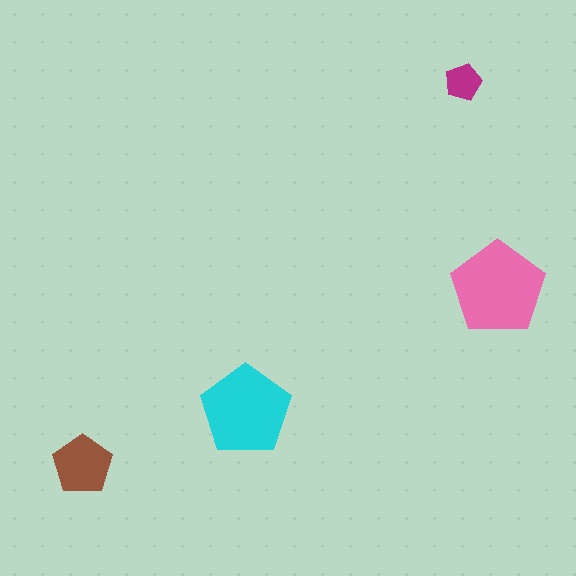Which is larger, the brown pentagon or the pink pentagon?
The pink one.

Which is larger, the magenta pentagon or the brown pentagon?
The brown one.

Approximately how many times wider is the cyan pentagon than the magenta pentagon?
About 2.5 times wider.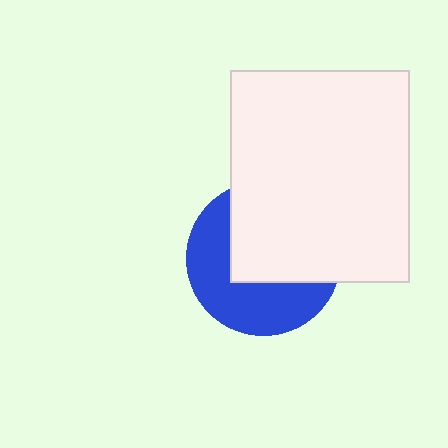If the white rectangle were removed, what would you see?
You would see the complete blue circle.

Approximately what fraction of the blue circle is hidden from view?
Roughly 53% of the blue circle is hidden behind the white rectangle.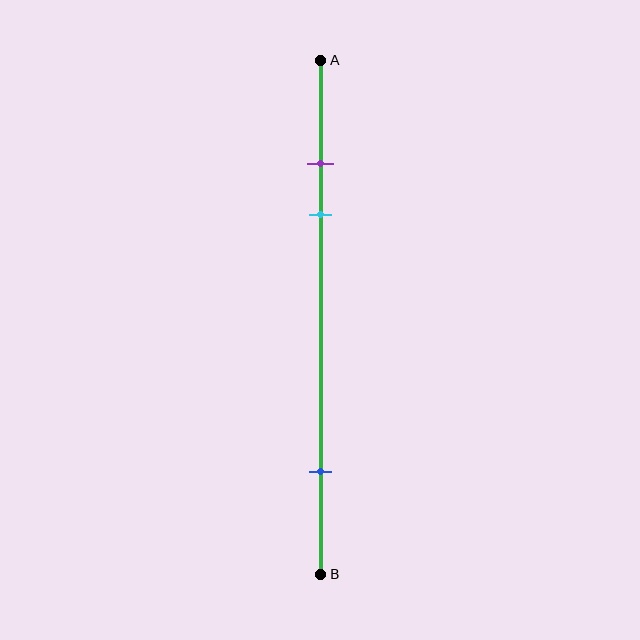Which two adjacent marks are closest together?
The purple and cyan marks are the closest adjacent pair.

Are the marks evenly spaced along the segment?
No, the marks are not evenly spaced.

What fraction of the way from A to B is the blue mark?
The blue mark is approximately 80% (0.8) of the way from A to B.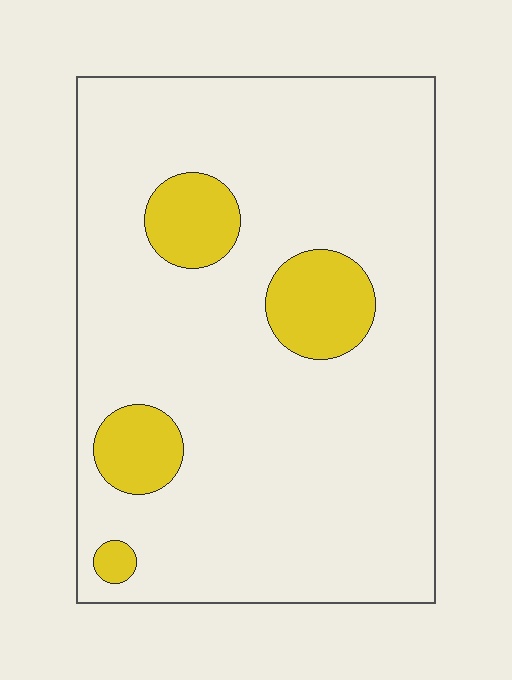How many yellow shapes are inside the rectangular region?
4.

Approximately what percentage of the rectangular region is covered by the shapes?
Approximately 15%.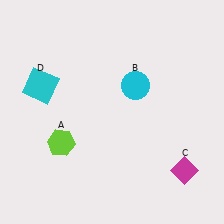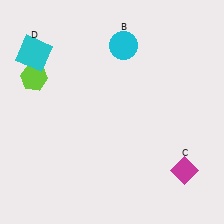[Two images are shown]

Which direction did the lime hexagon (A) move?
The lime hexagon (A) moved up.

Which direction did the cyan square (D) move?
The cyan square (D) moved up.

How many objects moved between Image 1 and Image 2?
3 objects moved between the two images.